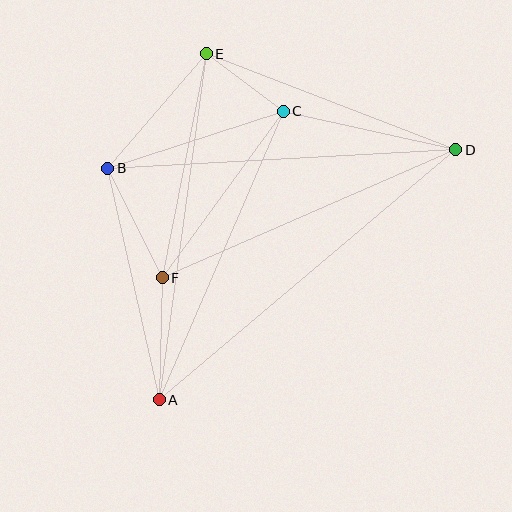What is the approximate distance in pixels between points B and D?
The distance between B and D is approximately 348 pixels.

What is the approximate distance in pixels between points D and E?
The distance between D and E is approximately 267 pixels.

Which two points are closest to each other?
Points C and E are closest to each other.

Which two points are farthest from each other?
Points A and D are farthest from each other.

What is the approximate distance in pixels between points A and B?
The distance between A and B is approximately 237 pixels.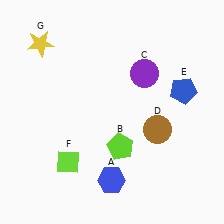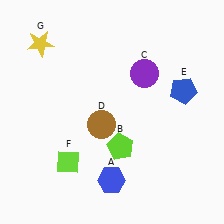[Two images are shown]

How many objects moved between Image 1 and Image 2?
1 object moved between the two images.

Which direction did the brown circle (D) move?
The brown circle (D) moved left.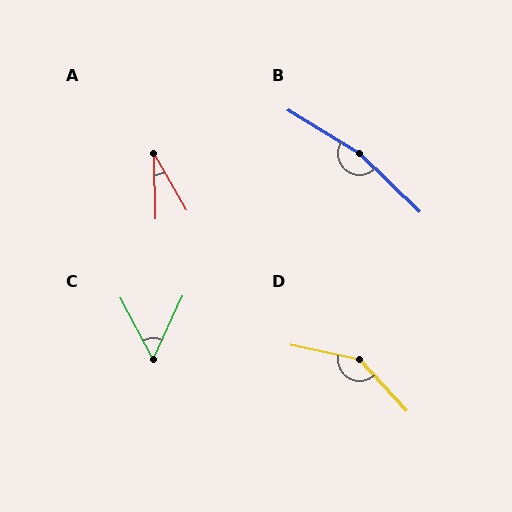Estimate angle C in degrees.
Approximately 53 degrees.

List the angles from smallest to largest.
A (28°), C (53°), D (145°), B (167°).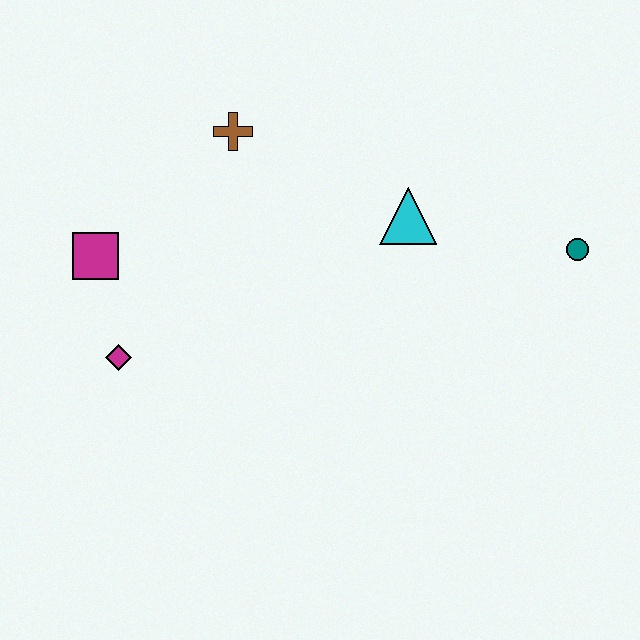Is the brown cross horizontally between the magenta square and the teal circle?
Yes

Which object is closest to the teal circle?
The cyan triangle is closest to the teal circle.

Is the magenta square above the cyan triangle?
No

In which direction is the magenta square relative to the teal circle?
The magenta square is to the left of the teal circle.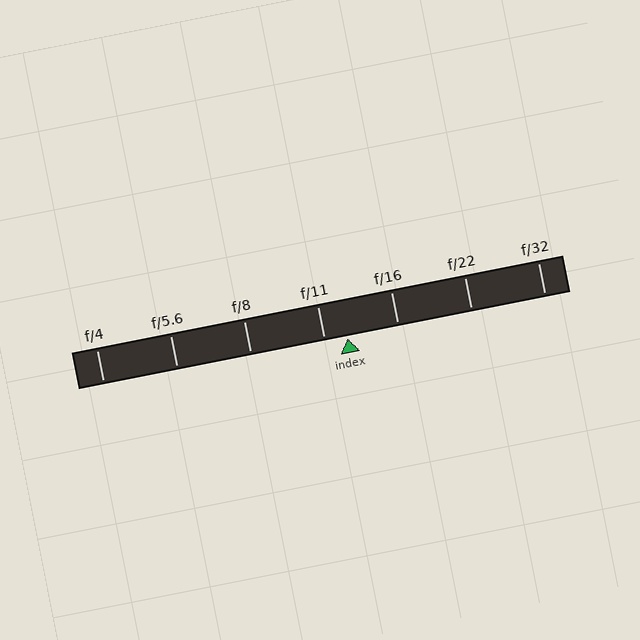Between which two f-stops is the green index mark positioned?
The index mark is between f/11 and f/16.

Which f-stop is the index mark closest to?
The index mark is closest to f/11.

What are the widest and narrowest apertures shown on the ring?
The widest aperture shown is f/4 and the narrowest is f/32.